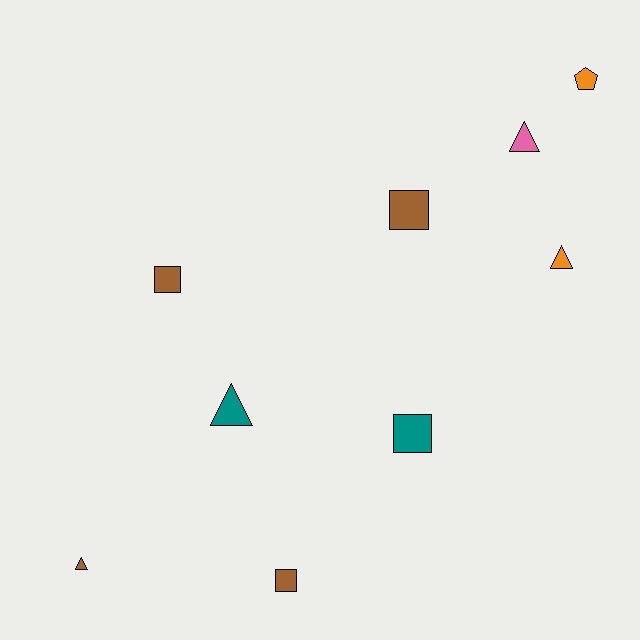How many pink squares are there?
There are no pink squares.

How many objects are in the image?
There are 9 objects.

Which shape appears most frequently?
Triangle, with 4 objects.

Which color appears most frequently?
Brown, with 4 objects.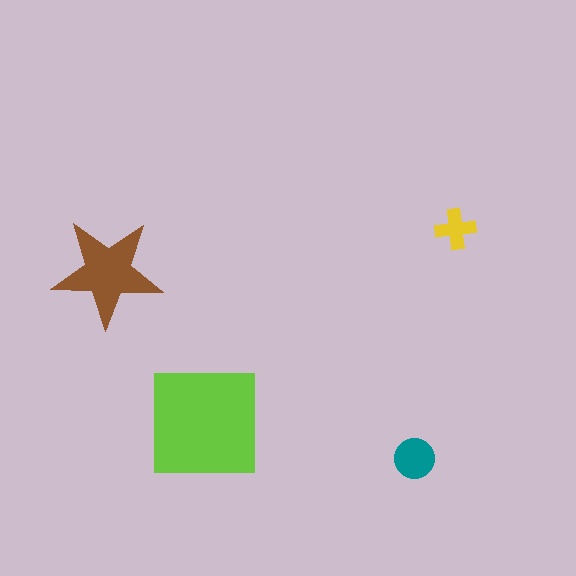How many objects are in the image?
There are 4 objects in the image.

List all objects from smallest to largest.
The yellow cross, the teal circle, the brown star, the lime square.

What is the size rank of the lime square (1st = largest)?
1st.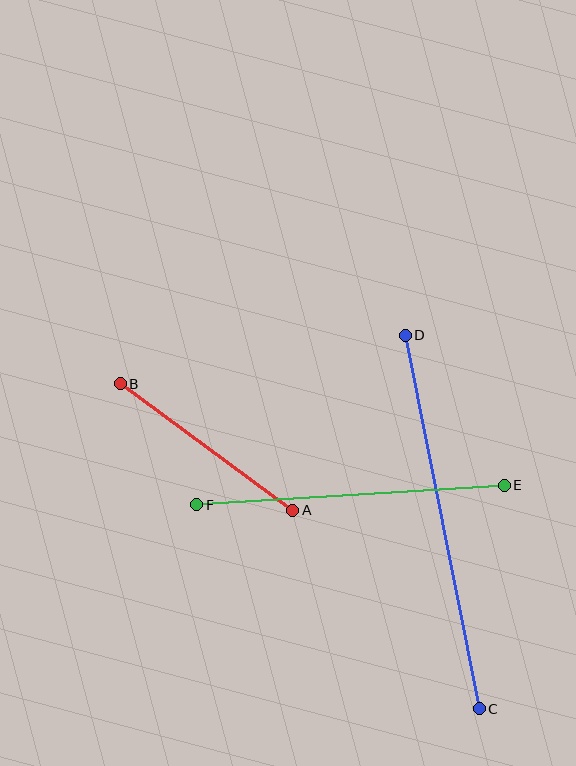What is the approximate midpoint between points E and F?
The midpoint is at approximately (350, 495) pixels.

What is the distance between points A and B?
The distance is approximately 214 pixels.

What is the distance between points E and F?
The distance is approximately 309 pixels.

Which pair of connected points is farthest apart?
Points C and D are farthest apart.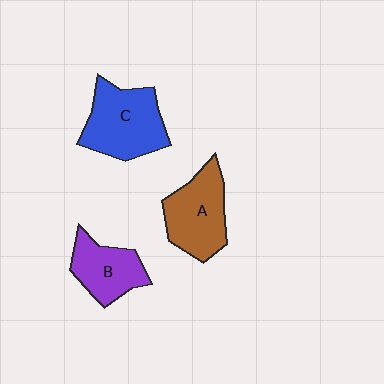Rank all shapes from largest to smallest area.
From largest to smallest: C (blue), A (brown), B (purple).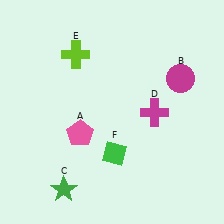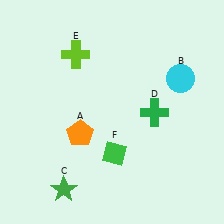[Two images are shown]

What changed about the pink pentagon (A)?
In Image 1, A is pink. In Image 2, it changed to orange.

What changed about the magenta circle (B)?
In Image 1, B is magenta. In Image 2, it changed to cyan.